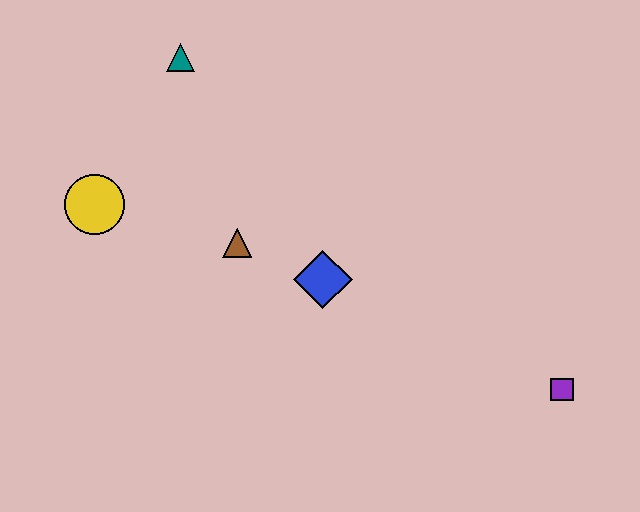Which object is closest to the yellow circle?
The brown triangle is closest to the yellow circle.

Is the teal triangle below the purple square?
No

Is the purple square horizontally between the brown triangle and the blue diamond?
No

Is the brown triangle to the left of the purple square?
Yes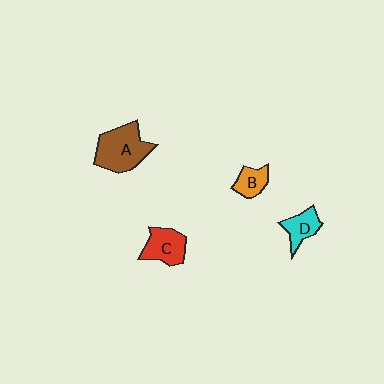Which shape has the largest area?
Shape A (brown).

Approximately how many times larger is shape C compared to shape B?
Approximately 1.6 times.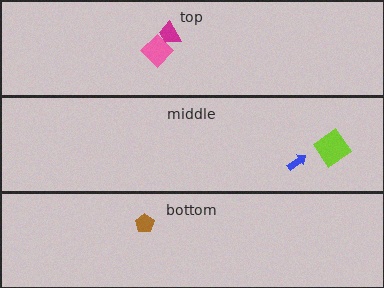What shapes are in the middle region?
The blue arrow, the lime diamond.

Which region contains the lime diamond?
The middle region.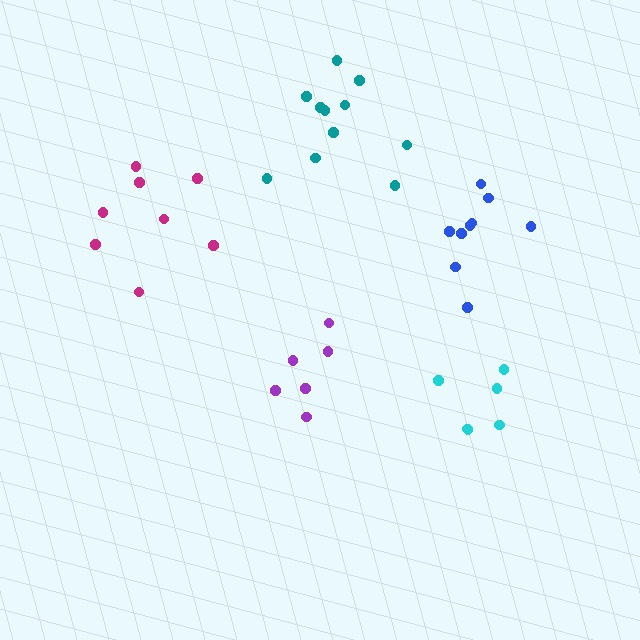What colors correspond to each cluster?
The clusters are colored: magenta, cyan, blue, purple, teal.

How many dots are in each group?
Group 1: 8 dots, Group 2: 6 dots, Group 3: 9 dots, Group 4: 6 dots, Group 5: 11 dots (40 total).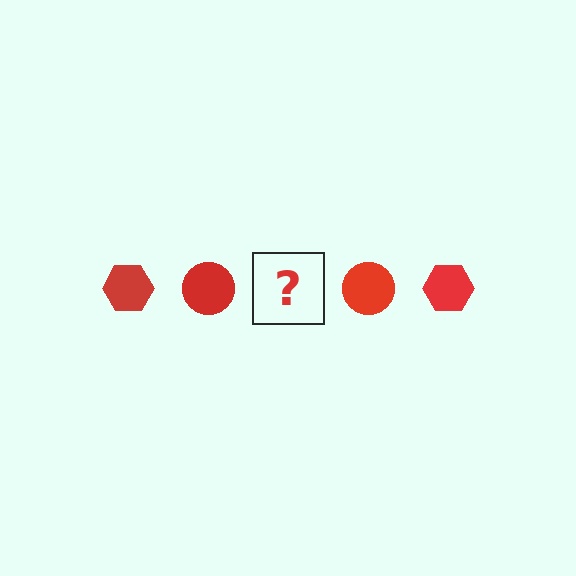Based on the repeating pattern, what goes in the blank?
The blank should be a red hexagon.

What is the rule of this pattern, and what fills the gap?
The rule is that the pattern cycles through hexagon, circle shapes in red. The gap should be filled with a red hexagon.